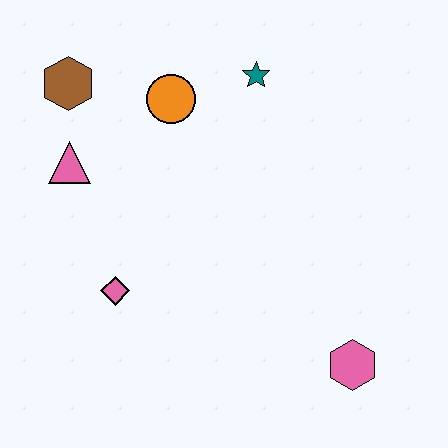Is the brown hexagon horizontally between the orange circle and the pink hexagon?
No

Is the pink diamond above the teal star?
No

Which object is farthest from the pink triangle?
The pink hexagon is farthest from the pink triangle.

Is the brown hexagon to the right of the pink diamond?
No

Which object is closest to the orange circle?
The teal star is closest to the orange circle.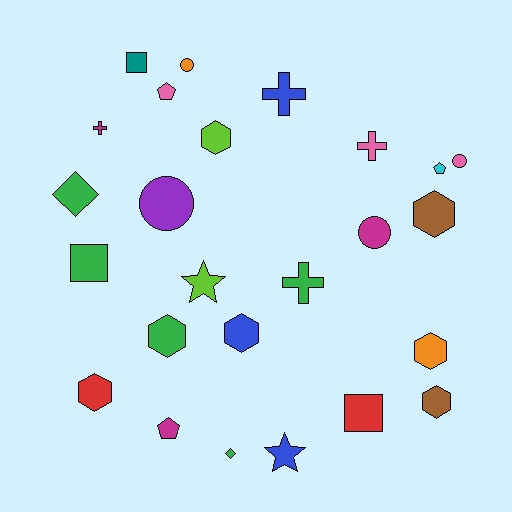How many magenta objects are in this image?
There are 3 magenta objects.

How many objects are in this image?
There are 25 objects.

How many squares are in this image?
There are 3 squares.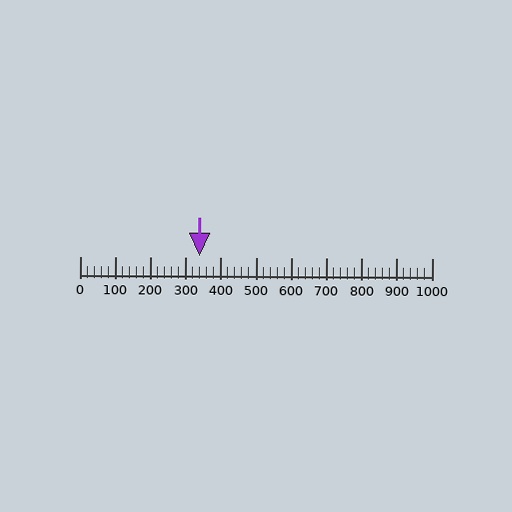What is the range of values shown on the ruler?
The ruler shows values from 0 to 1000.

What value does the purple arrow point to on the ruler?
The purple arrow points to approximately 340.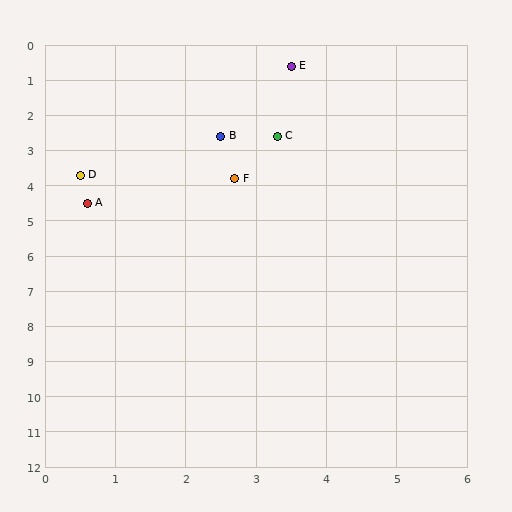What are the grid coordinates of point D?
Point D is at approximately (0.5, 3.7).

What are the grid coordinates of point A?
Point A is at approximately (0.6, 4.5).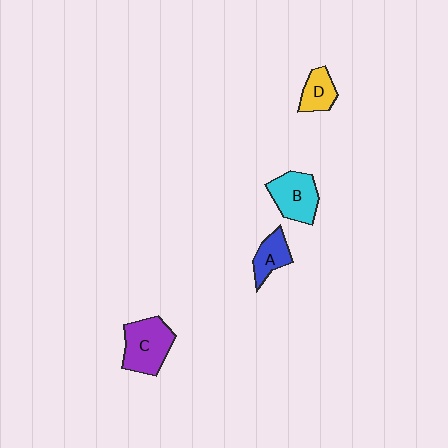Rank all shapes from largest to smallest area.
From largest to smallest: C (purple), B (cyan), A (blue), D (yellow).